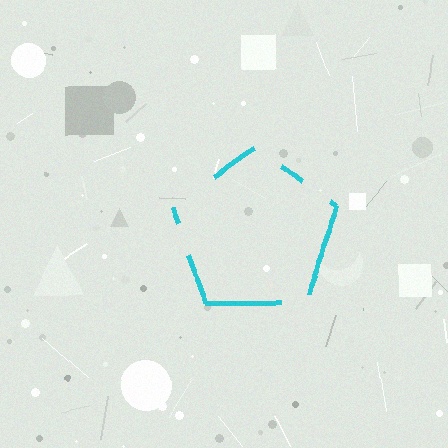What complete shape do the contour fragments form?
The contour fragments form a pentagon.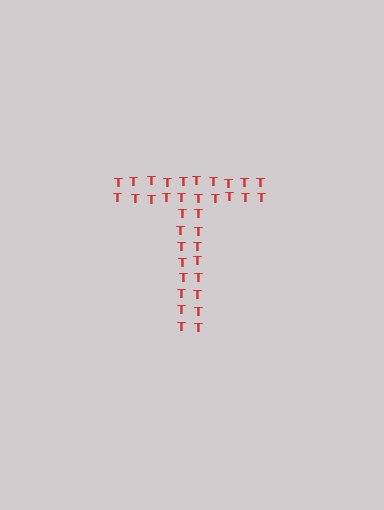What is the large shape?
The large shape is the letter T.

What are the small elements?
The small elements are letter T's.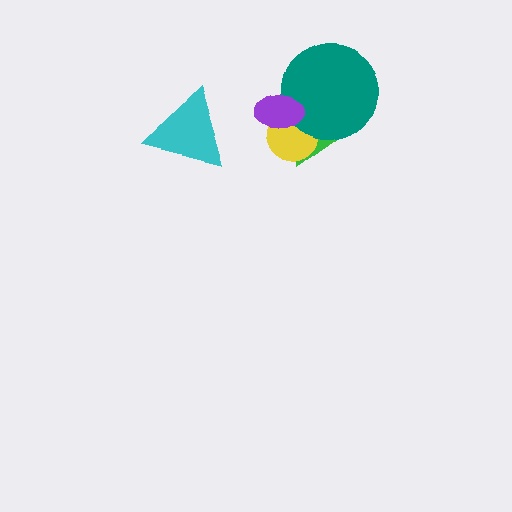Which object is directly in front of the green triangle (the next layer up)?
The yellow circle is directly in front of the green triangle.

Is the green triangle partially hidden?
Yes, it is partially covered by another shape.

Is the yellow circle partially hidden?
Yes, it is partially covered by another shape.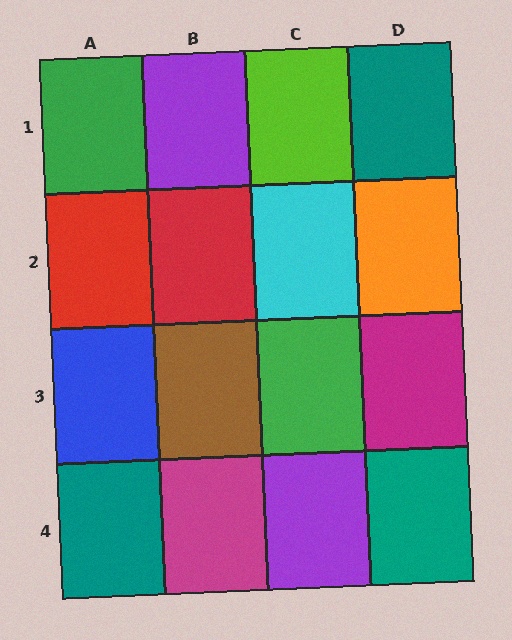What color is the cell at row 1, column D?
Teal.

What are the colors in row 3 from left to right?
Blue, brown, green, magenta.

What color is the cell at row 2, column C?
Cyan.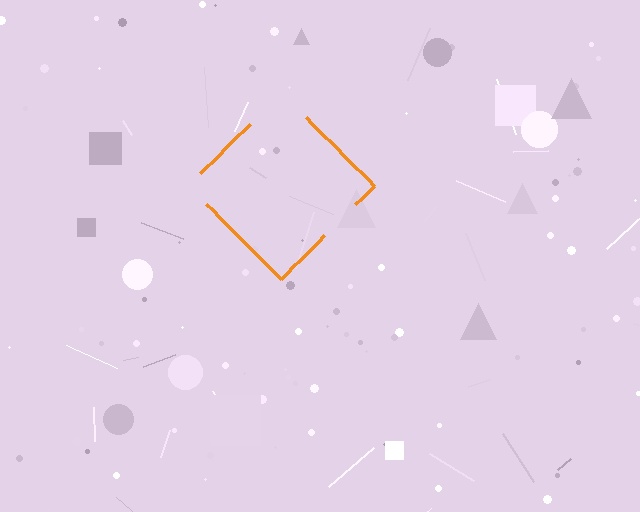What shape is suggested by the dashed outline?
The dashed outline suggests a diamond.